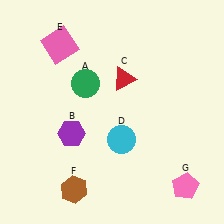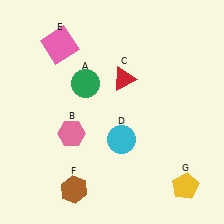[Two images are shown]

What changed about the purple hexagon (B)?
In Image 1, B is purple. In Image 2, it changed to pink.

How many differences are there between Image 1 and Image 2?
There are 2 differences between the two images.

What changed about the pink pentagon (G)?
In Image 1, G is pink. In Image 2, it changed to yellow.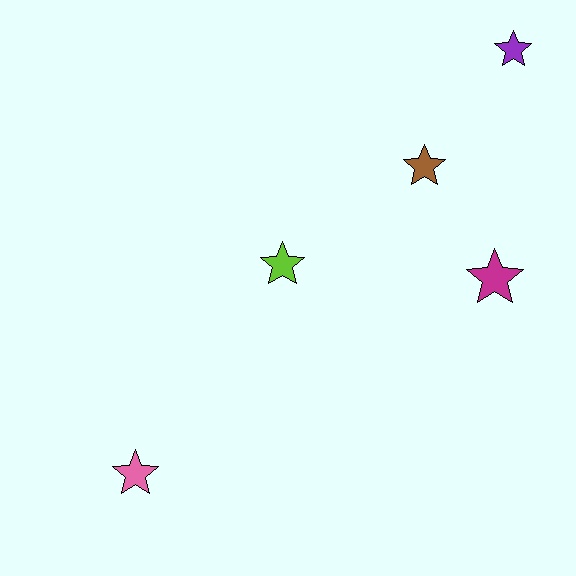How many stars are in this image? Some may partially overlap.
There are 5 stars.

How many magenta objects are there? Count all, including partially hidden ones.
There is 1 magenta object.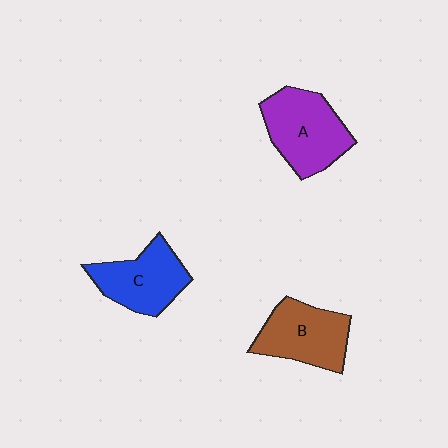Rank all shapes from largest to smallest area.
From largest to smallest: A (purple), B (brown), C (blue).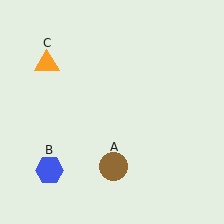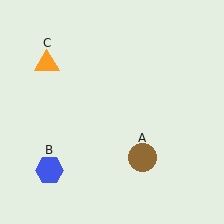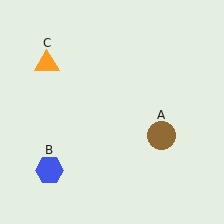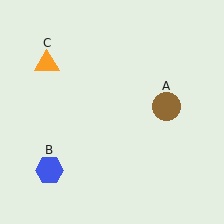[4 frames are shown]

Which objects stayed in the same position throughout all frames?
Blue hexagon (object B) and orange triangle (object C) remained stationary.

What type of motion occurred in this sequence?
The brown circle (object A) rotated counterclockwise around the center of the scene.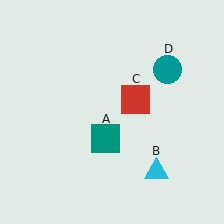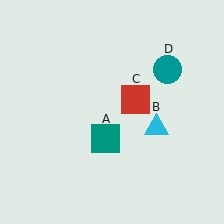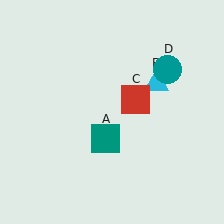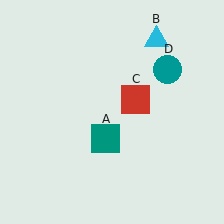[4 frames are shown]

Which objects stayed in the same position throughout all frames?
Teal square (object A) and red square (object C) and teal circle (object D) remained stationary.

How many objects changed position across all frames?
1 object changed position: cyan triangle (object B).